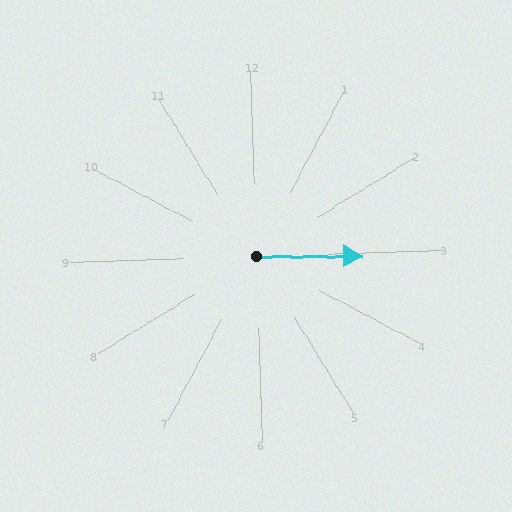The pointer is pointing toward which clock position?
Roughly 3 o'clock.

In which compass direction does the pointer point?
East.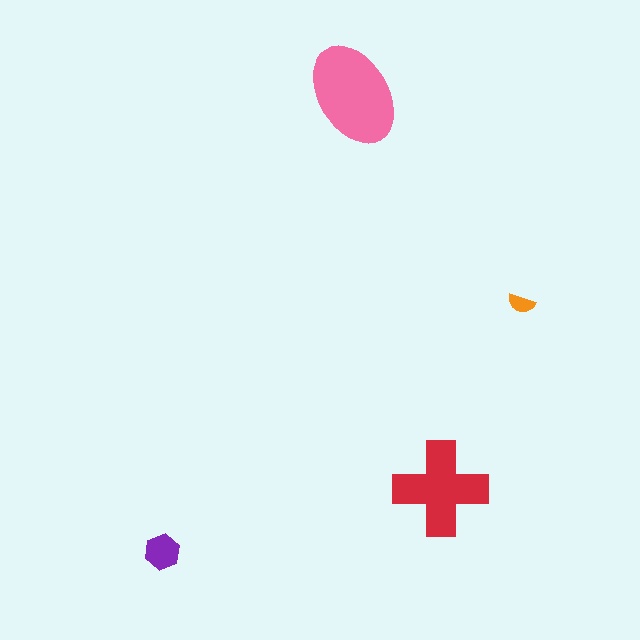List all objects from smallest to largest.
The orange semicircle, the purple hexagon, the red cross, the pink ellipse.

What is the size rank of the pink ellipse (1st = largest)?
1st.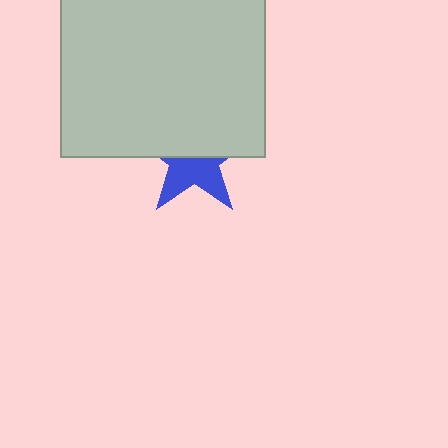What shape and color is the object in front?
The object in front is a light gray square.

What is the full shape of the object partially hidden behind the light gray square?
The partially hidden object is a blue star.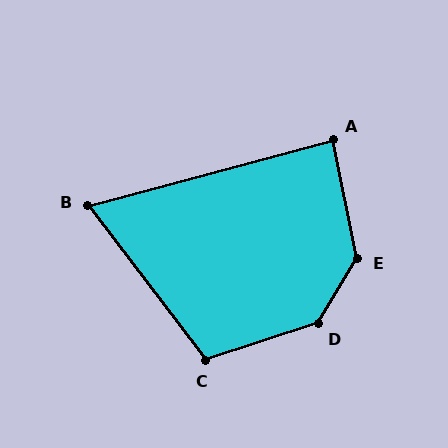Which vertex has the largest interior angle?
D, at approximately 138 degrees.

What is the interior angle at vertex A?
Approximately 87 degrees (approximately right).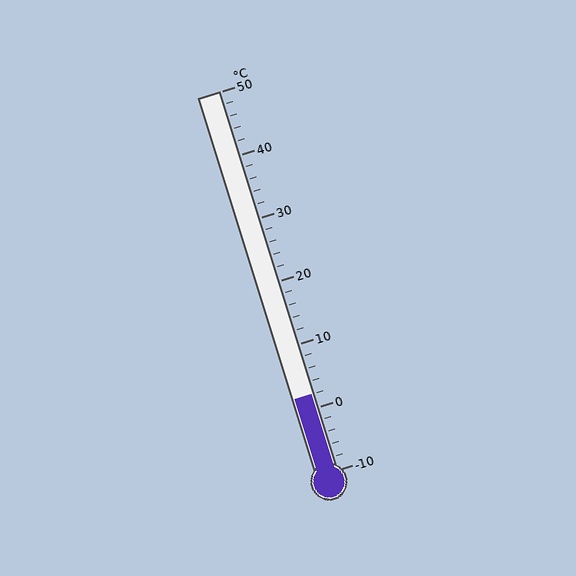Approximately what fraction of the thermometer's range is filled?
The thermometer is filled to approximately 20% of its range.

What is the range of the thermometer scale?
The thermometer scale ranges from -10°C to 50°C.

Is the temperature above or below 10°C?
The temperature is below 10°C.